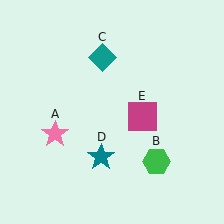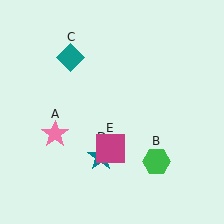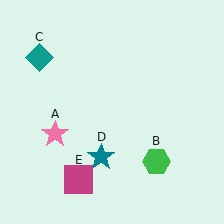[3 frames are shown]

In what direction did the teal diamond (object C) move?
The teal diamond (object C) moved left.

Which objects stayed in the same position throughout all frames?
Pink star (object A) and green hexagon (object B) and teal star (object D) remained stationary.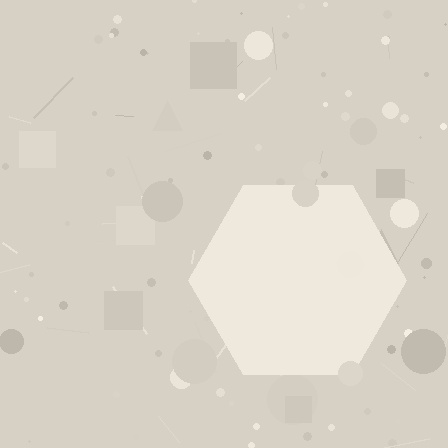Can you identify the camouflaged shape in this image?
The camouflaged shape is a hexagon.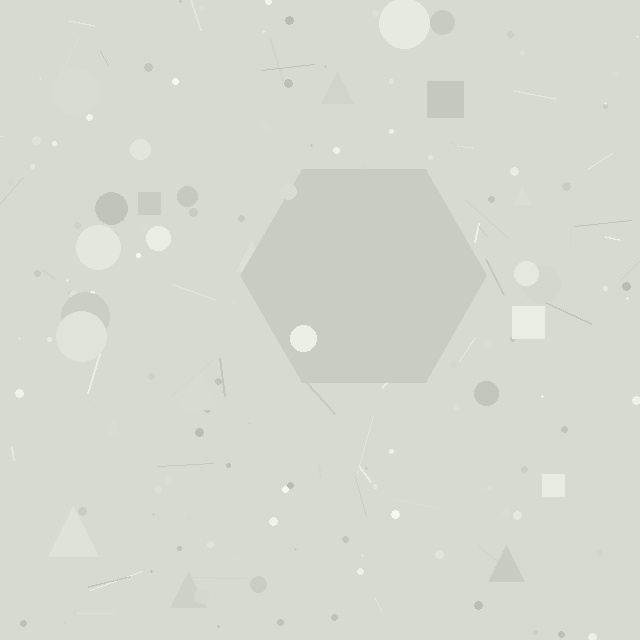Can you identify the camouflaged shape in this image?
The camouflaged shape is a hexagon.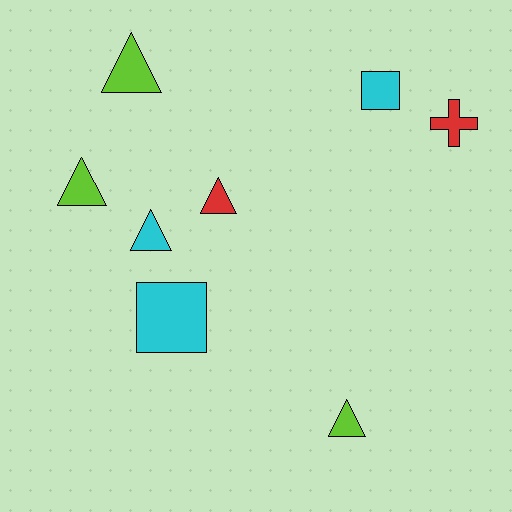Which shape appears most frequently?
Triangle, with 5 objects.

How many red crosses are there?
There is 1 red cross.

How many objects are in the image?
There are 8 objects.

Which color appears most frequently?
Lime, with 3 objects.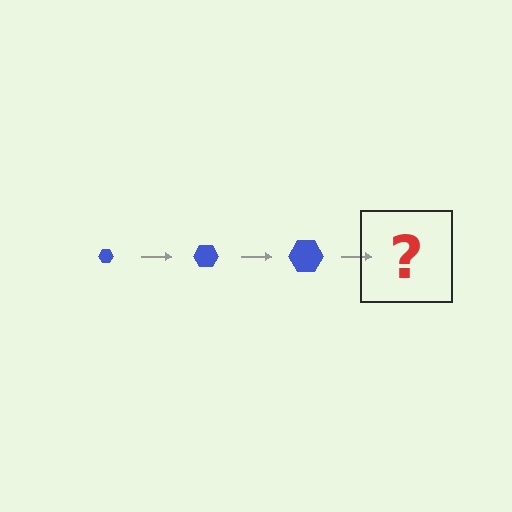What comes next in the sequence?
The next element should be a blue hexagon, larger than the previous one.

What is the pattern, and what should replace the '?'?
The pattern is that the hexagon gets progressively larger each step. The '?' should be a blue hexagon, larger than the previous one.